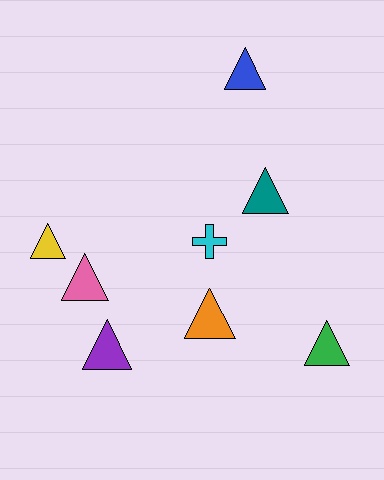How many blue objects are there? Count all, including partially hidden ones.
There is 1 blue object.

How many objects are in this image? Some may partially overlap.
There are 8 objects.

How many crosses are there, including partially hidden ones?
There is 1 cross.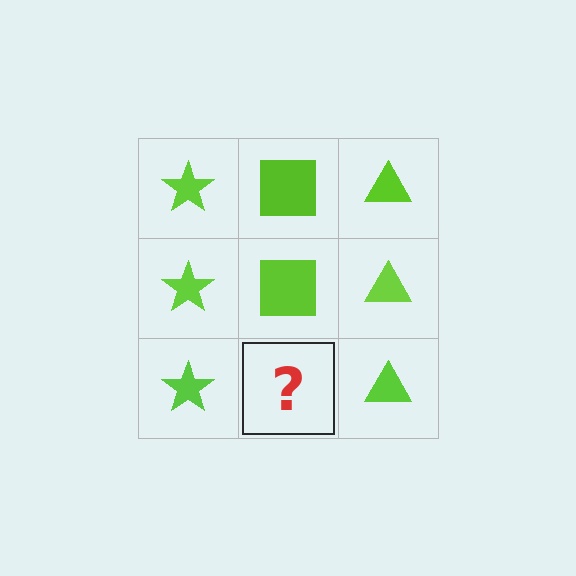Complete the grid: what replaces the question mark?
The question mark should be replaced with a lime square.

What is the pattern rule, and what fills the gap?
The rule is that each column has a consistent shape. The gap should be filled with a lime square.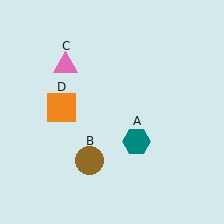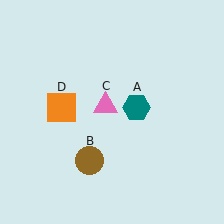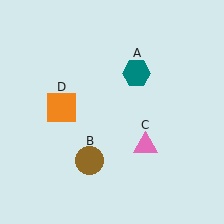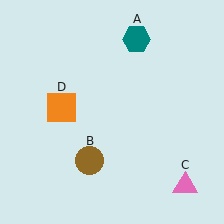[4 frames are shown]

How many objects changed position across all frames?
2 objects changed position: teal hexagon (object A), pink triangle (object C).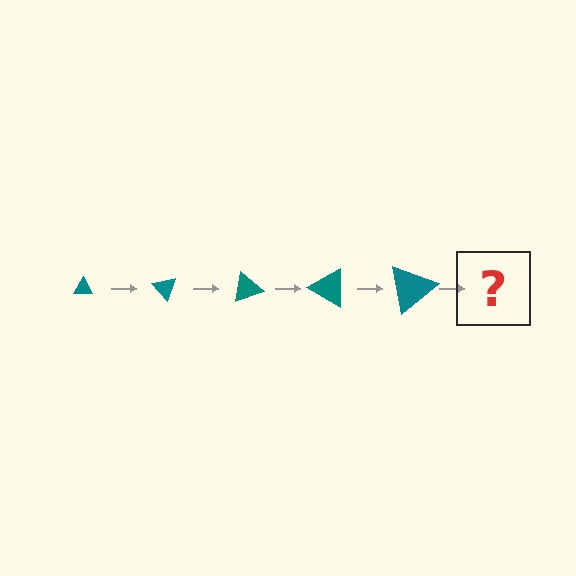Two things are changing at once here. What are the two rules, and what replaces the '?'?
The two rules are that the triangle grows larger each step and it rotates 50 degrees each step. The '?' should be a triangle, larger than the previous one and rotated 250 degrees from the start.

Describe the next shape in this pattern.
It should be a triangle, larger than the previous one and rotated 250 degrees from the start.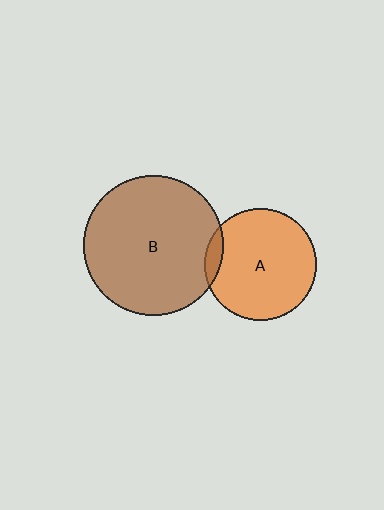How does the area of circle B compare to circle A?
Approximately 1.6 times.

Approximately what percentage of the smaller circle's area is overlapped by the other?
Approximately 5%.